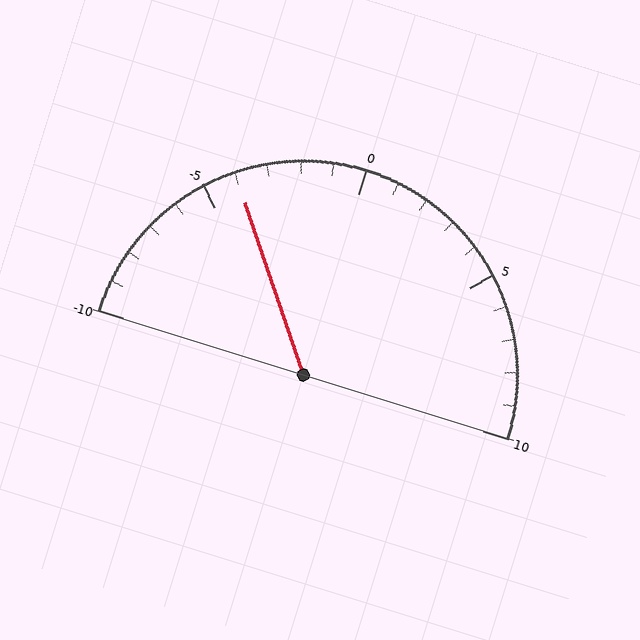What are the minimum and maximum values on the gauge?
The gauge ranges from -10 to 10.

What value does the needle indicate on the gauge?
The needle indicates approximately -4.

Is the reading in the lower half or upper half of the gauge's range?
The reading is in the lower half of the range (-10 to 10).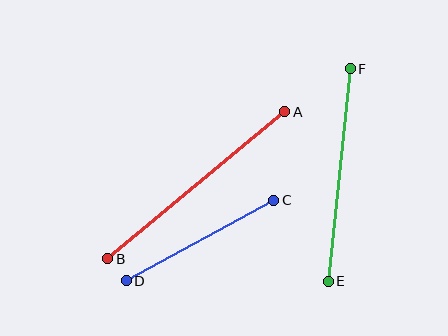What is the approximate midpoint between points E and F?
The midpoint is at approximately (339, 175) pixels.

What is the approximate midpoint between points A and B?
The midpoint is at approximately (196, 185) pixels.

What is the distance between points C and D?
The distance is approximately 168 pixels.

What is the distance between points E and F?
The distance is approximately 213 pixels.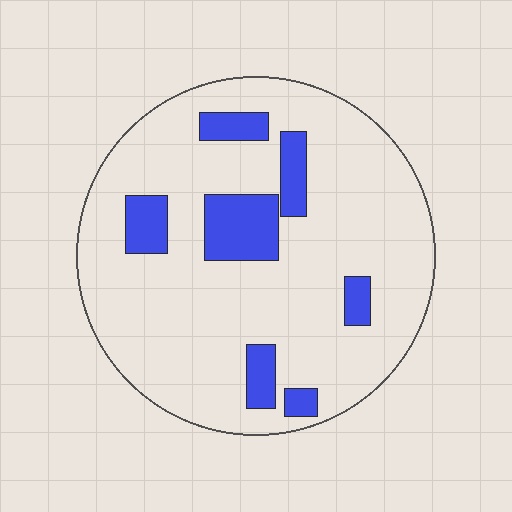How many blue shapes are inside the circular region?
7.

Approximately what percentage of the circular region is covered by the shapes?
Approximately 15%.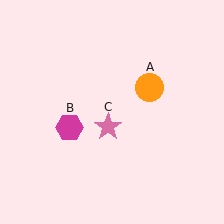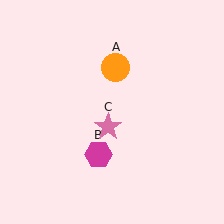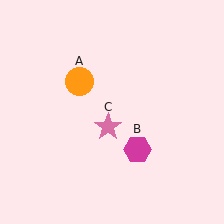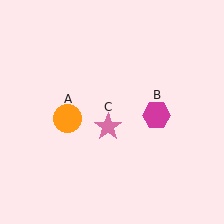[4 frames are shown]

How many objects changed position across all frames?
2 objects changed position: orange circle (object A), magenta hexagon (object B).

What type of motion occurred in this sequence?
The orange circle (object A), magenta hexagon (object B) rotated counterclockwise around the center of the scene.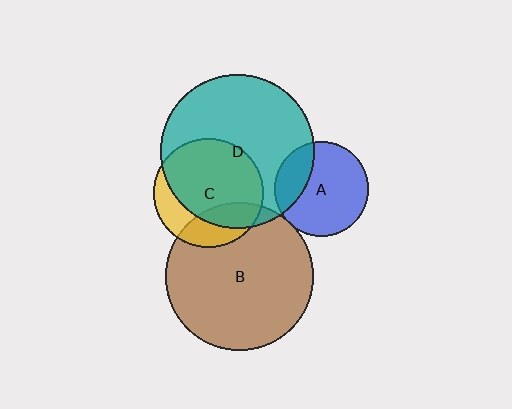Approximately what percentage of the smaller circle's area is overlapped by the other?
Approximately 25%.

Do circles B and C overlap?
Yes.